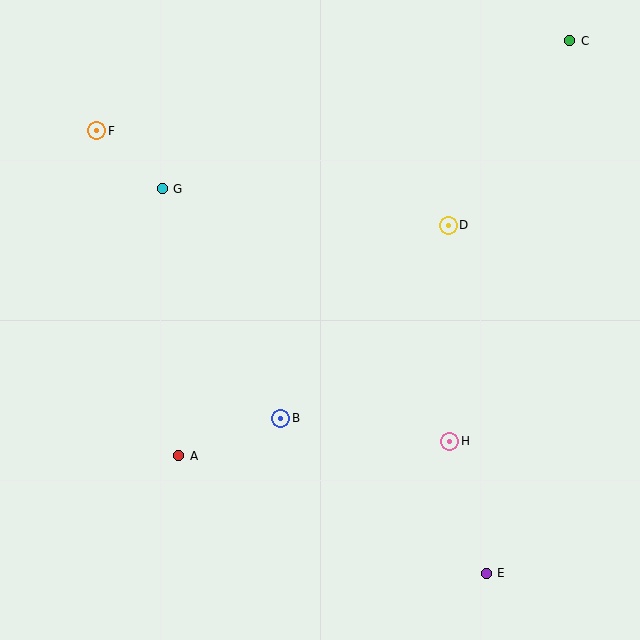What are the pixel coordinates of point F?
Point F is at (97, 131).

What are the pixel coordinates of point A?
Point A is at (179, 456).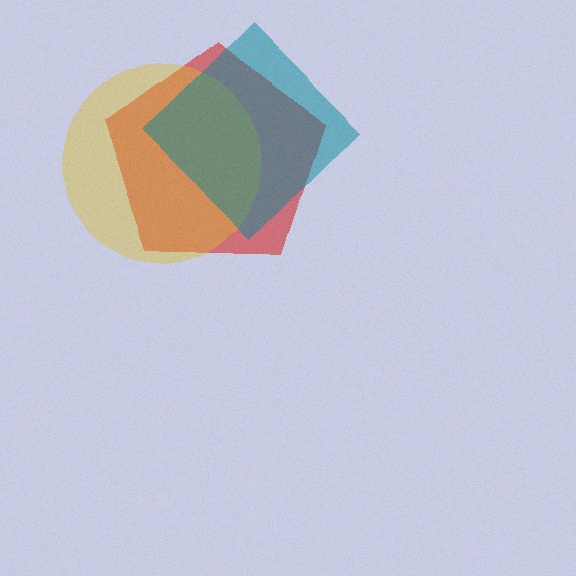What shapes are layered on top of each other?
The layered shapes are: a red pentagon, a yellow circle, a teal diamond.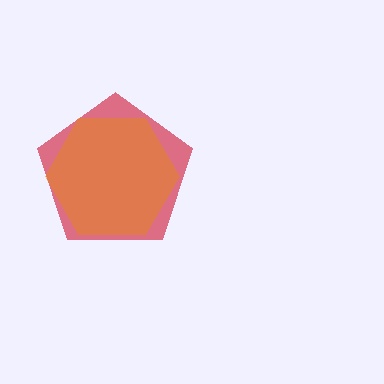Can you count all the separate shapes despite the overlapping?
Yes, there are 2 separate shapes.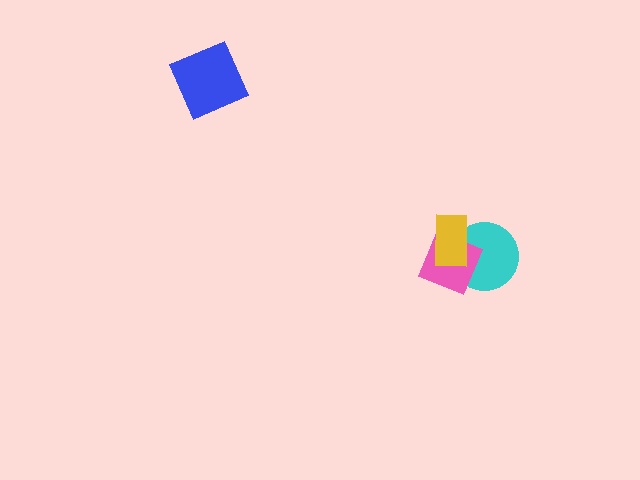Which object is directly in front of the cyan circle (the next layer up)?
The pink diamond is directly in front of the cyan circle.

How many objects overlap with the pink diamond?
2 objects overlap with the pink diamond.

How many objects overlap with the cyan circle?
2 objects overlap with the cyan circle.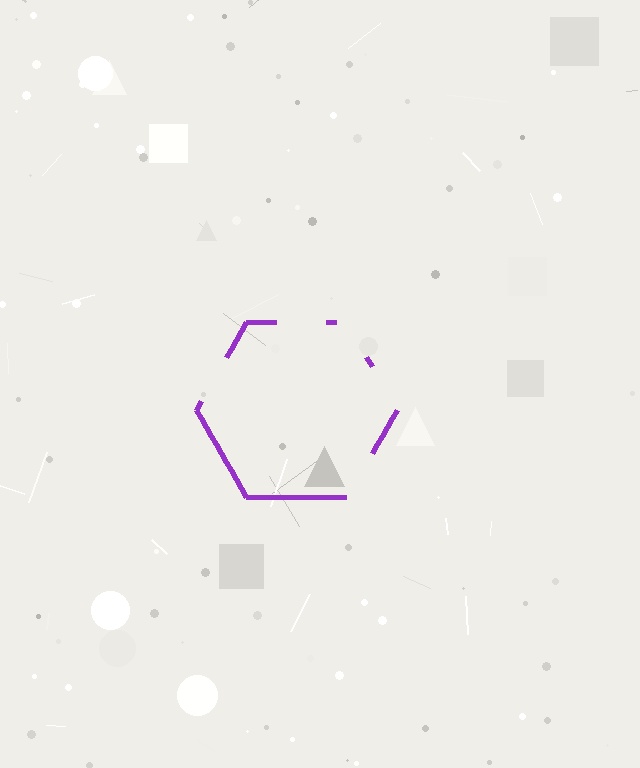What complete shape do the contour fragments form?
The contour fragments form a hexagon.